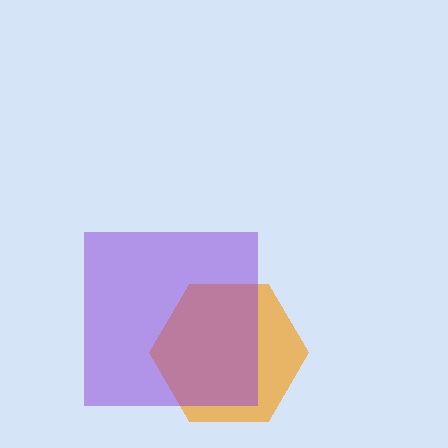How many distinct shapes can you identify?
There are 2 distinct shapes: an orange hexagon, a purple square.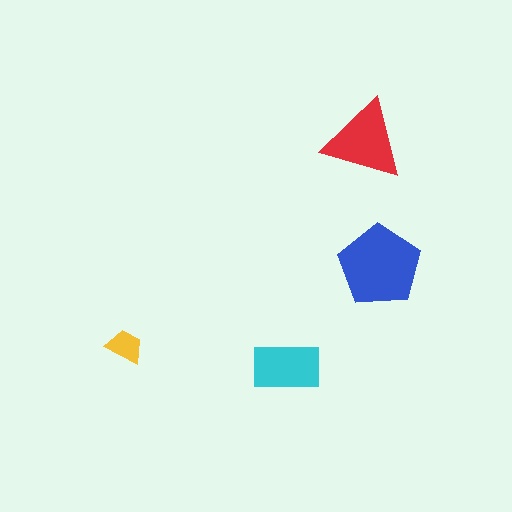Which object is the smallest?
The yellow trapezoid.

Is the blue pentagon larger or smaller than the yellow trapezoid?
Larger.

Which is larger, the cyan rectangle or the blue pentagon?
The blue pentagon.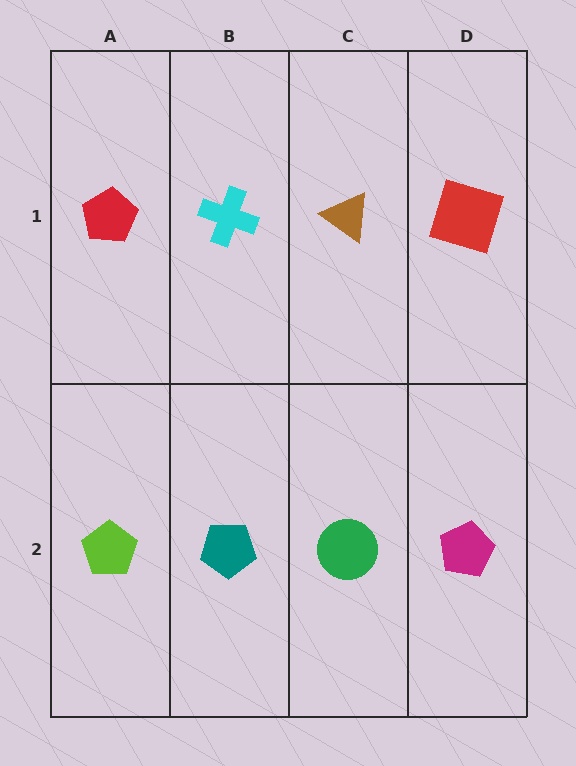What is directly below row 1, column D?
A magenta pentagon.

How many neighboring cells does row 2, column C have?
3.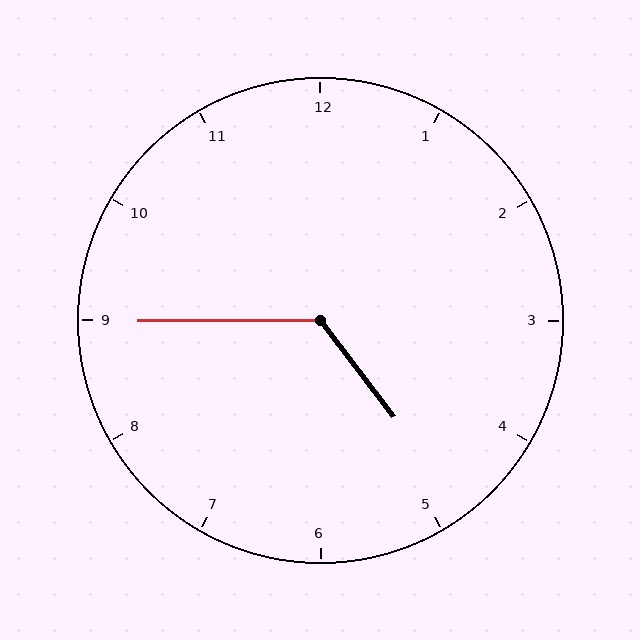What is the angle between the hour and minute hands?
Approximately 128 degrees.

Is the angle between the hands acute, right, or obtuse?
It is obtuse.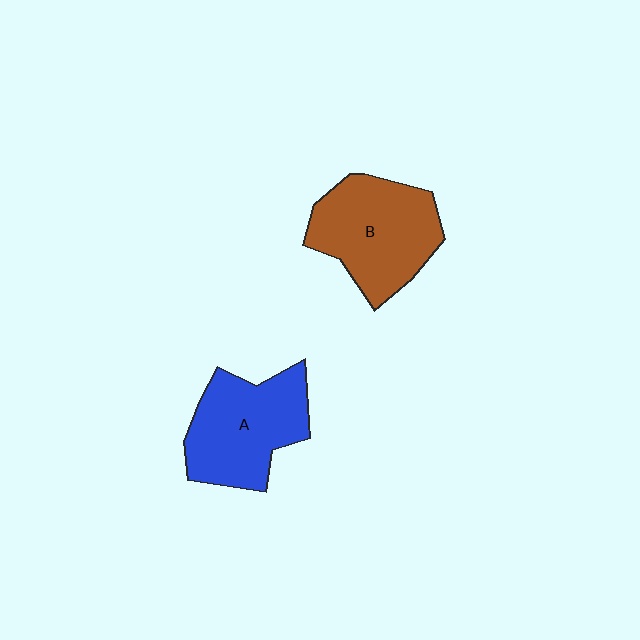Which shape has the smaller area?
Shape A (blue).